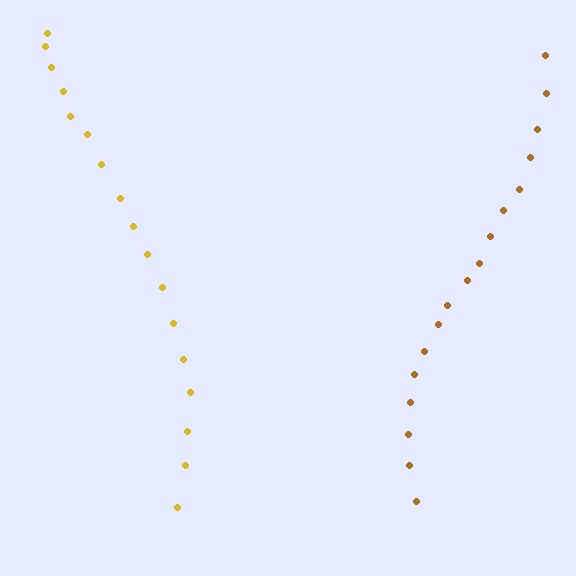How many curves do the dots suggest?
There are 2 distinct paths.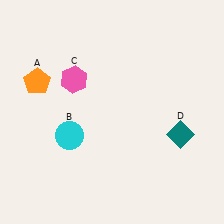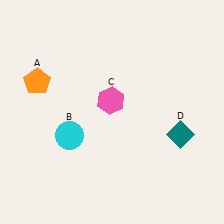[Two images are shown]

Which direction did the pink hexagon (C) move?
The pink hexagon (C) moved right.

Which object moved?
The pink hexagon (C) moved right.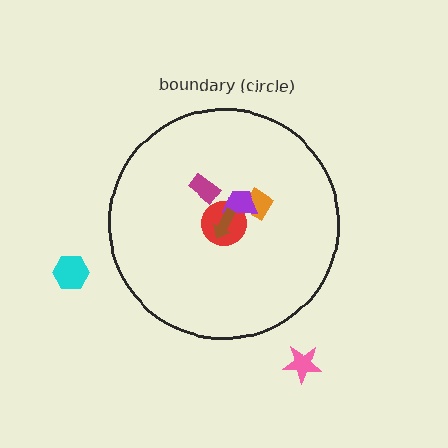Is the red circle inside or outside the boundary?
Inside.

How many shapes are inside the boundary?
5 inside, 2 outside.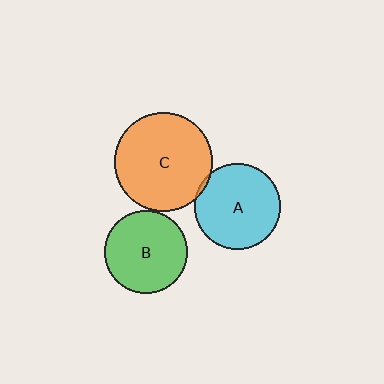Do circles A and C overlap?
Yes.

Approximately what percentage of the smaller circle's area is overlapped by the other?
Approximately 5%.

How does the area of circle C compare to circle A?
Approximately 1.3 times.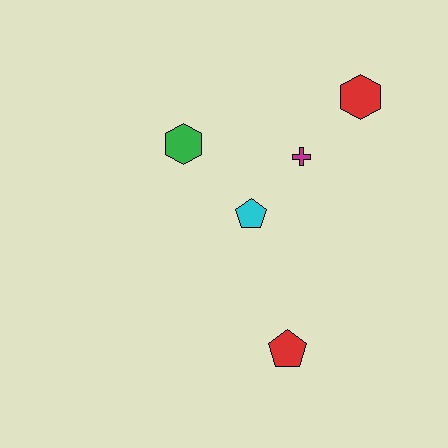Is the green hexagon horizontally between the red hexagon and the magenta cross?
No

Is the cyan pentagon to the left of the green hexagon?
No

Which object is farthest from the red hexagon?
The red pentagon is farthest from the red hexagon.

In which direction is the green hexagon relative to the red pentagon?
The green hexagon is above the red pentagon.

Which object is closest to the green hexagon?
The cyan pentagon is closest to the green hexagon.